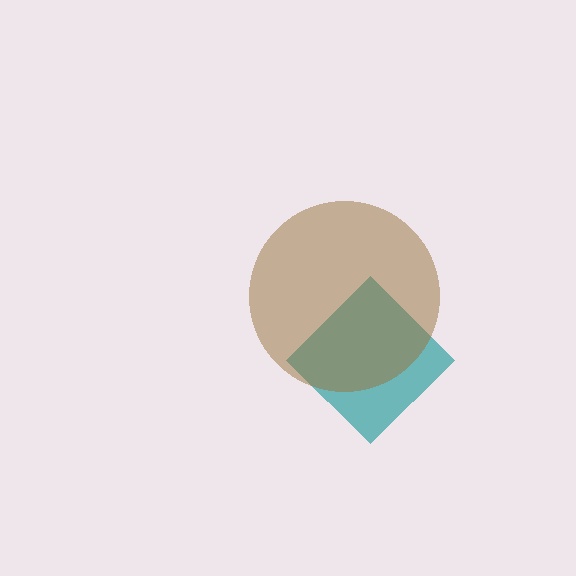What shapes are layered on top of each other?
The layered shapes are: a teal diamond, a brown circle.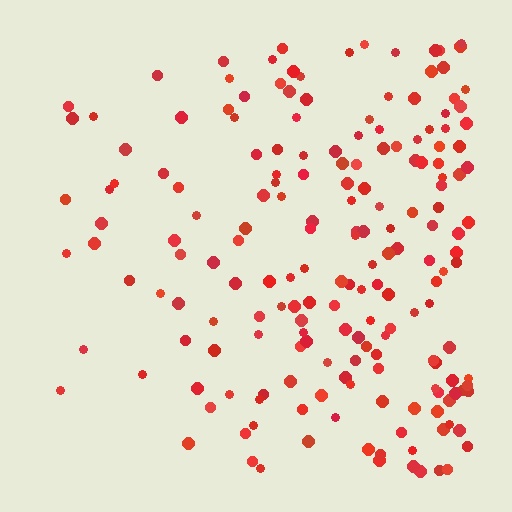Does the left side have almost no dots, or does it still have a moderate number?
Still a moderate number, just noticeably fewer than the right.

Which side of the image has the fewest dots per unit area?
The left.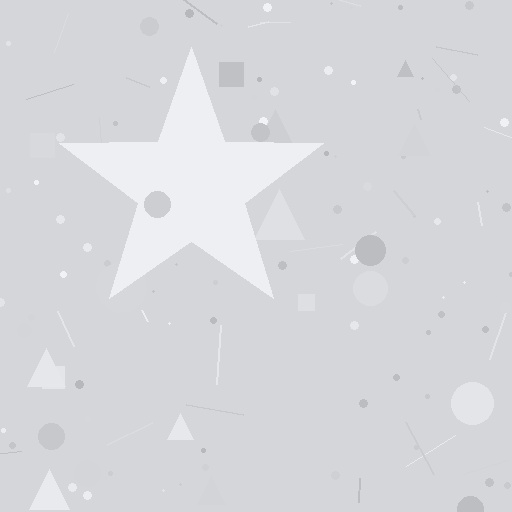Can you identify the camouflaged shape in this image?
The camouflaged shape is a star.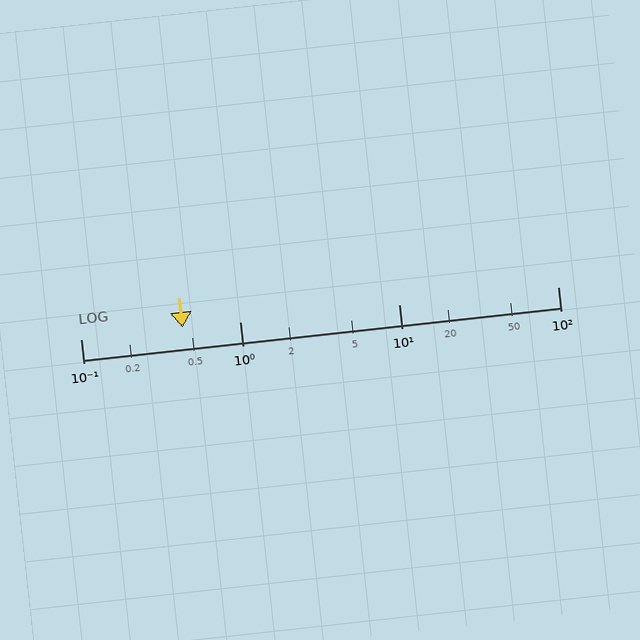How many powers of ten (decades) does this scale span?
The scale spans 3 decades, from 0.1 to 100.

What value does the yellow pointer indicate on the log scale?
The pointer indicates approximately 0.44.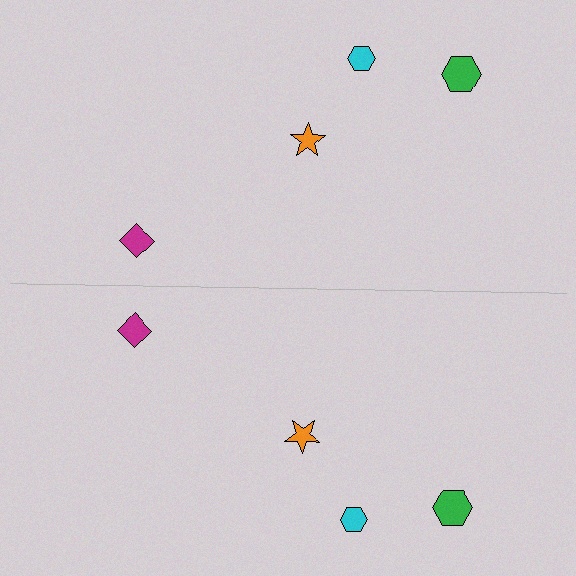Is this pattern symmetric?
Yes, this pattern has bilateral (reflection) symmetry.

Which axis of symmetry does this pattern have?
The pattern has a horizontal axis of symmetry running through the center of the image.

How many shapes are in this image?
There are 8 shapes in this image.